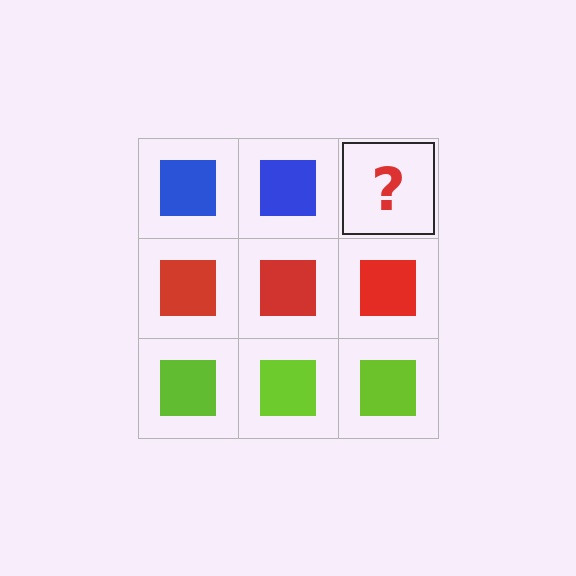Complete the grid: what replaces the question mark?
The question mark should be replaced with a blue square.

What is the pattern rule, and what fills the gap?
The rule is that each row has a consistent color. The gap should be filled with a blue square.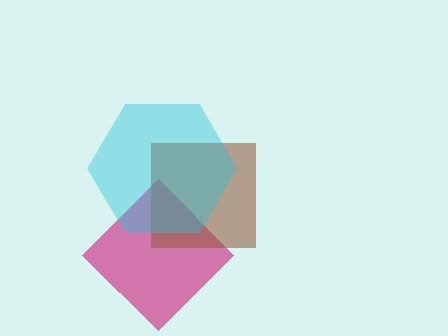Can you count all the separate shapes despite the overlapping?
Yes, there are 3 separate shapes.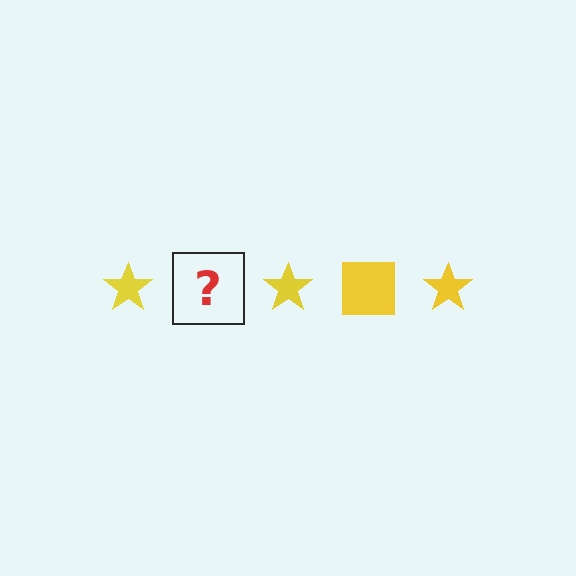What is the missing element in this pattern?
The missing element is a yellow square.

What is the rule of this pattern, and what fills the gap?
The rule is that the pattern cycles through star, square shapes in yellow. The gap should be filled with a yellow square.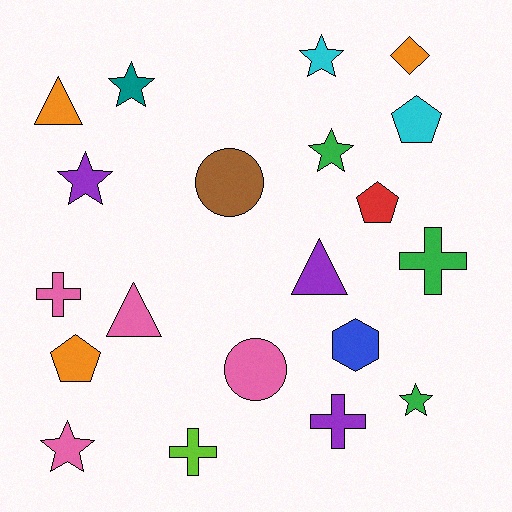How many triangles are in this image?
There are 3 triangles.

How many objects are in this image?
There are 20 objects.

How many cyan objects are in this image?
There are 2 cyan objects.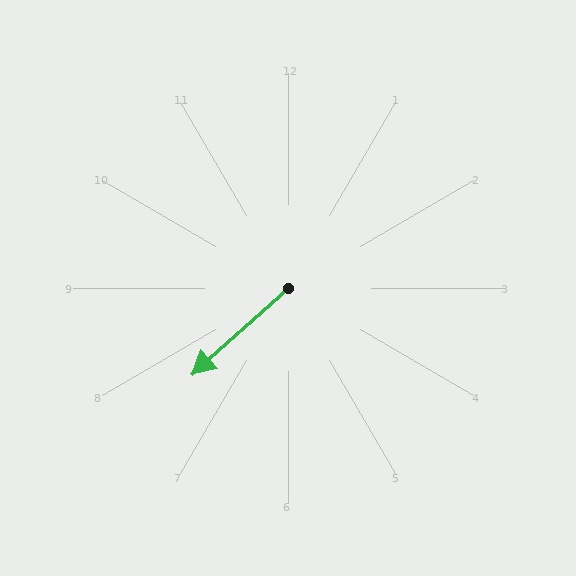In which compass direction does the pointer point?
Southwest.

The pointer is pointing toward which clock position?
Roughly 8 o'clock.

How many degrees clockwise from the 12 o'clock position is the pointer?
Approximately 228 degrees.